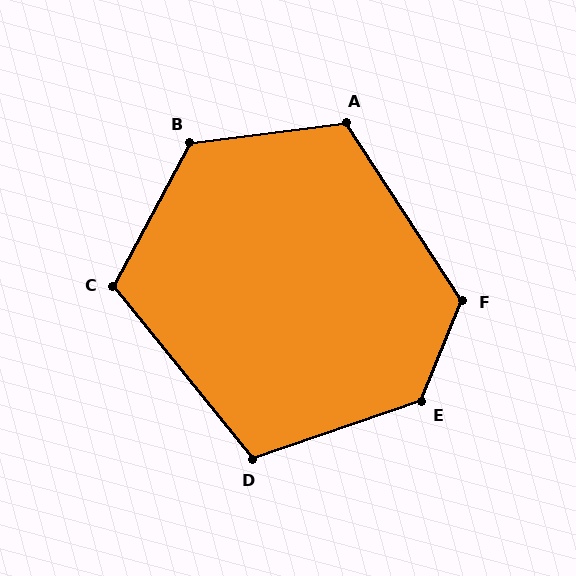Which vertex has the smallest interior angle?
D, at approximately 110 degrees.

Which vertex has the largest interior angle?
E, at approximately 131 degrees.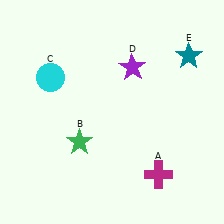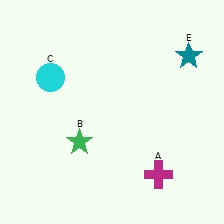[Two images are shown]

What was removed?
The purple star (D) was removed in Image 2.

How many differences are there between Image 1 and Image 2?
There is 1 difference between the two images.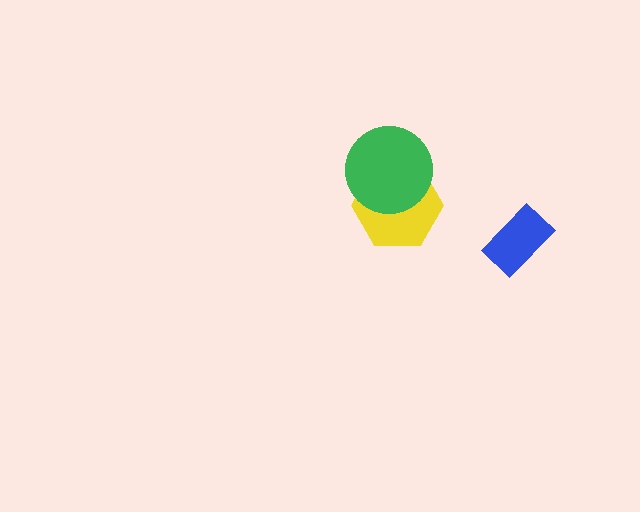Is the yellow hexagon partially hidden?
Yes, it is partially covered by another shape.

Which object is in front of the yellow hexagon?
The green circle is in front of the yellow hexagon.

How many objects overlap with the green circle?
1 object overlaps with the green circle.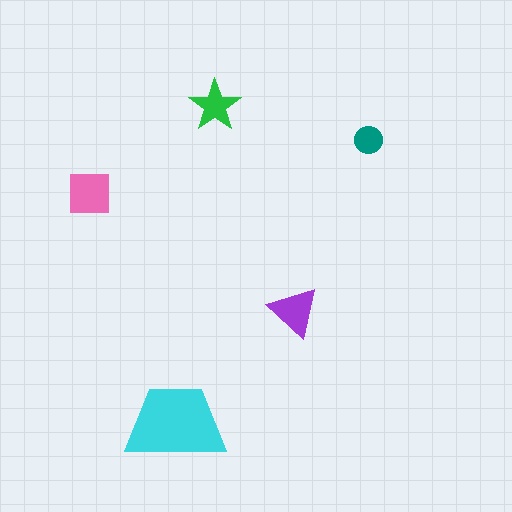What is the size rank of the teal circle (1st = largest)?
5th.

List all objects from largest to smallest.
The cyan trapezoid, the pink square, the purple triangle, the green star, the teal circle.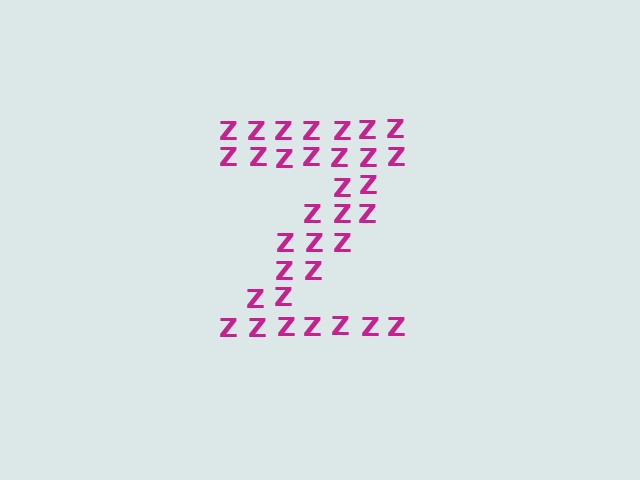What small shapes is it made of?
It is made of small letter Z's.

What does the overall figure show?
The overall figure shows the letter Z.